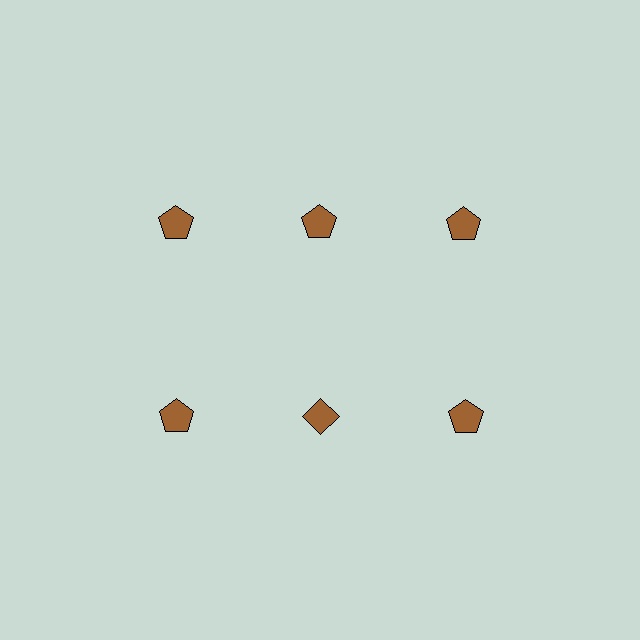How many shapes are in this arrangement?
There are 6 shapes arranged in a grid pattern.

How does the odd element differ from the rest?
It has a different shape: diamond instead of pentagon.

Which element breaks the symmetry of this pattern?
The brown diamond in the second row, second from left column breaks the symmetry. All other shapes are brown pentagons.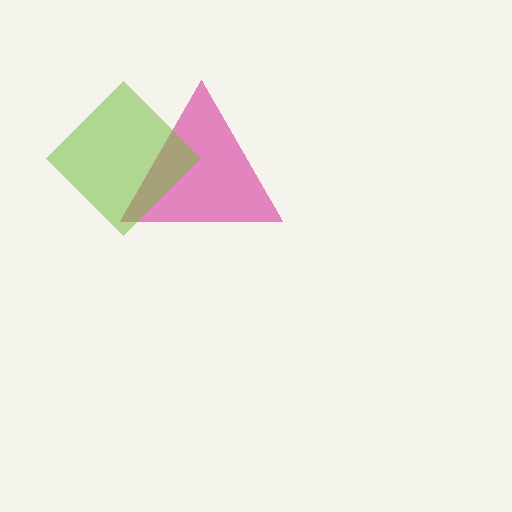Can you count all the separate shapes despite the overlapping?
Yes, there are 2 separate shapes.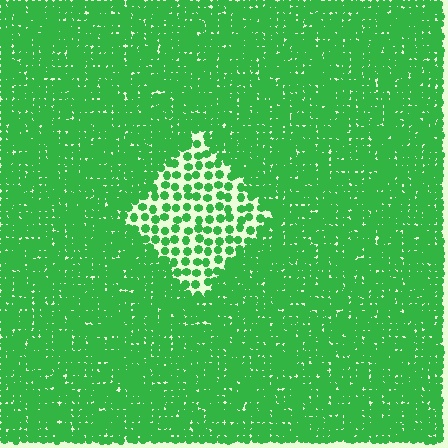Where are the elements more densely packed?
The elements are more densely packed outside the diamond boundary.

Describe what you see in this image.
The image contains small green elements arranged at two different densities. A diamond-shaped region is visible where the elements are less densely packed than the surrounding area.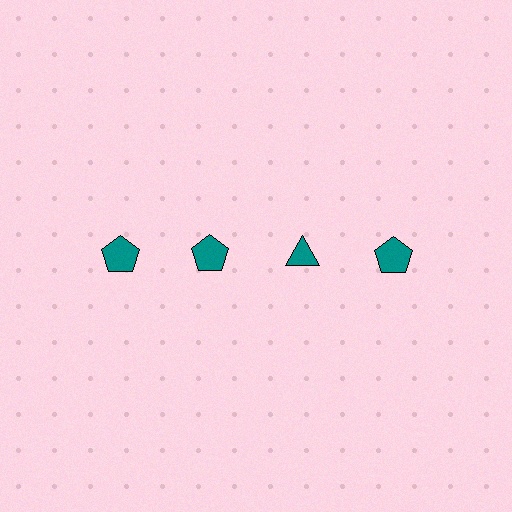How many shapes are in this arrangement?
There are 4 shapes arranged in a grid pattern.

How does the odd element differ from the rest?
It has a different shape: triangle instead of pentagon.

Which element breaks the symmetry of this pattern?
The teal triangle in the top row, center column breaks the symmetry. All other shapes are teal pentagons.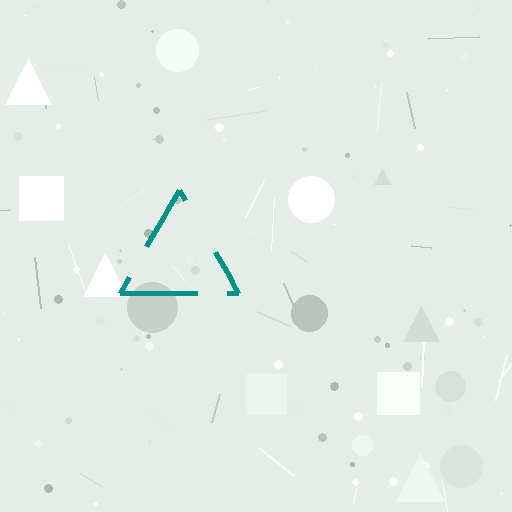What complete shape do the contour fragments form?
The contour fragments form a triangle.